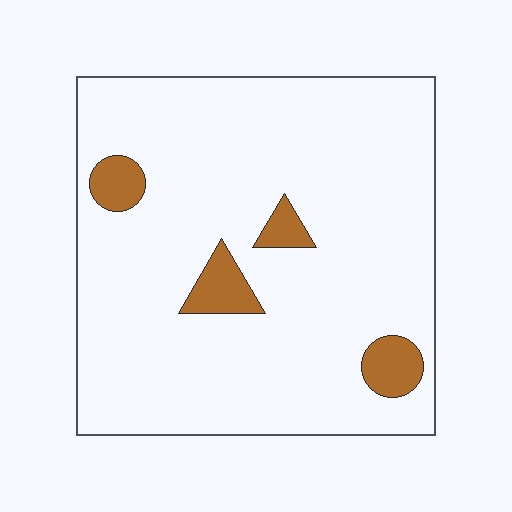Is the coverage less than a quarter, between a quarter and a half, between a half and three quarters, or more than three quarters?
Less than a quarter.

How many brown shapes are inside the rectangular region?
4.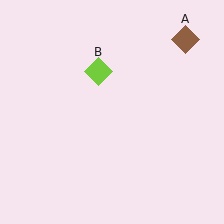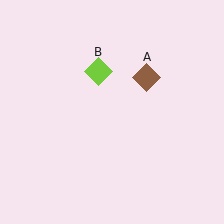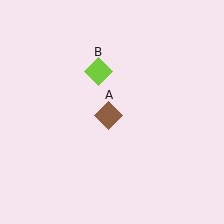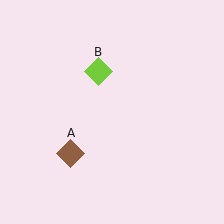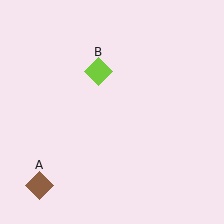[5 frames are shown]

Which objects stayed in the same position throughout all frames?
Lime diamond (object B) remained stationary.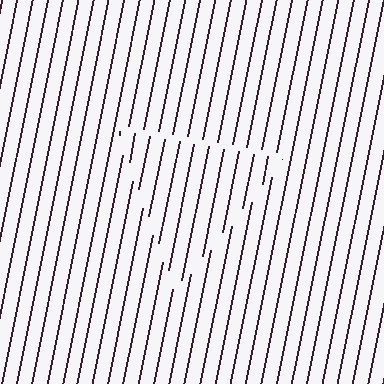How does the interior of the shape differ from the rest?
The interior of the shape contains the same grating, shifted by half a period — the contour is defined by the phase discontinuity where line-ends from the inner and outer gratings abut.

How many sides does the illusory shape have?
3 sides — the line-ends trace a triangle.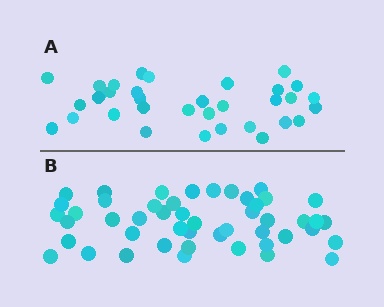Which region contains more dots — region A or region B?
Region B (the bottom region) has more dots.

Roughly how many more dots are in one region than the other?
Region B has approximately 15 more dots than region A.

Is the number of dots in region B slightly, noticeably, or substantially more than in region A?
Region B has noticeably more, but not dramatically so. The ratio is roughly 1.4 to 1.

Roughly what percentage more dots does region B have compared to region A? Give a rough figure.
About 40% more.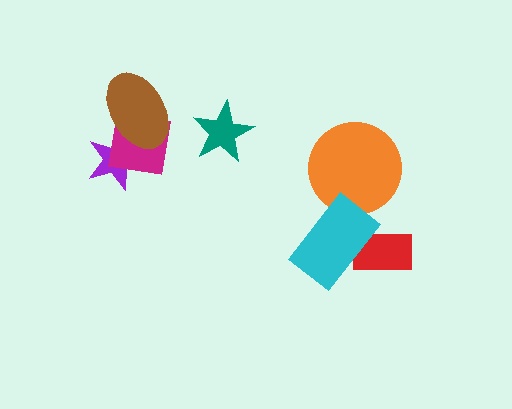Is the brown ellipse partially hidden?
No, no other shape covers it.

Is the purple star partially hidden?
Yes, it is partially covered by another shape.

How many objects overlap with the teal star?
0 objects overlap with the teal star.